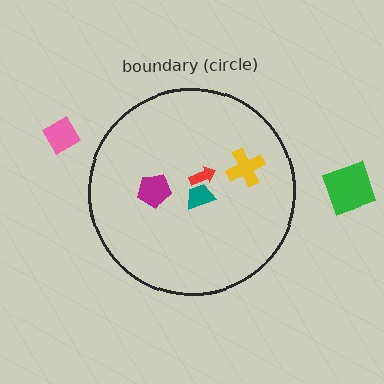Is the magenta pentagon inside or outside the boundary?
Inside.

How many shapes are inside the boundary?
4 inside, 2 outside.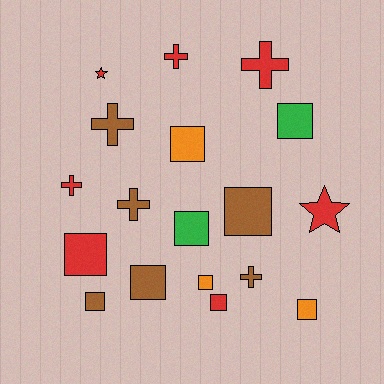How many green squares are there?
There are 2 green squares.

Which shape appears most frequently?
Square, with 10 objects.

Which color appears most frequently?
Red, with 7 objects.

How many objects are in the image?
There are 18 objects.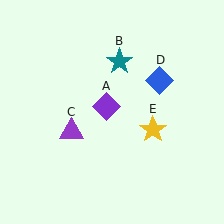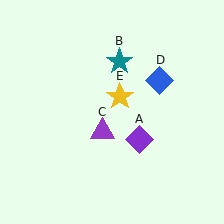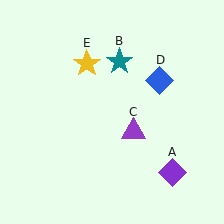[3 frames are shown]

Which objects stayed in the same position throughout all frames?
Teal star (object B) and blue diamond (object D) remained stationary.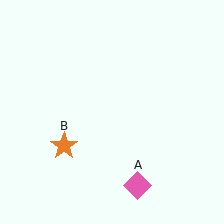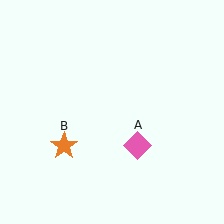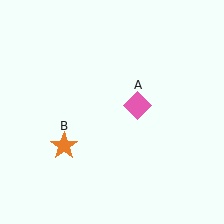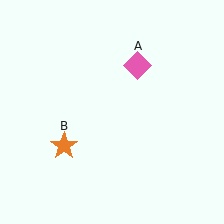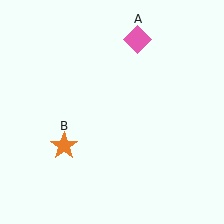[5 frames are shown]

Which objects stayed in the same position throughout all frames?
Orange star (object B) remained stationary.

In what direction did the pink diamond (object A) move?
The pink diamond (object A) moved up.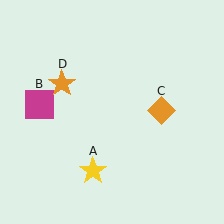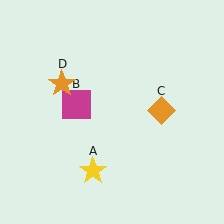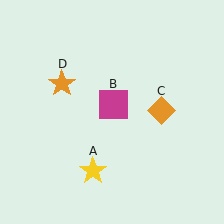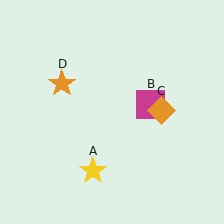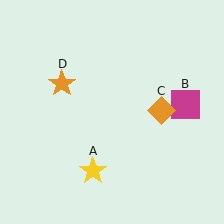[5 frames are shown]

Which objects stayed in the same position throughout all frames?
Yellow star (object A) and orange diamond (object C) and orange star (object D) remained stationary.